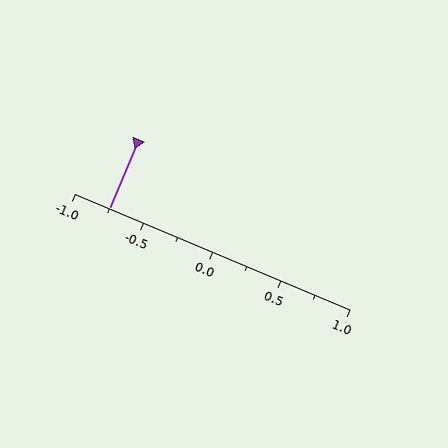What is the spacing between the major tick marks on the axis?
The major ticks are spaced 0.5 apart.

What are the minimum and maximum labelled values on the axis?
The axis runs from -1.0 to 1.0.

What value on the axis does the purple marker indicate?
The marker indicates approximately -0.75.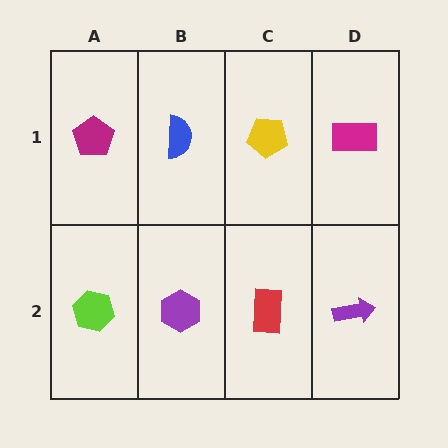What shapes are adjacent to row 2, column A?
A magenta pentagon (row 1, column A), a purple hexagon (row 2, column B).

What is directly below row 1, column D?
A purple arrow.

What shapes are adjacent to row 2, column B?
A blue semicircle (row 1, column B), a lime hexagon (row 2, column A), a red rectangle (row 2, column C).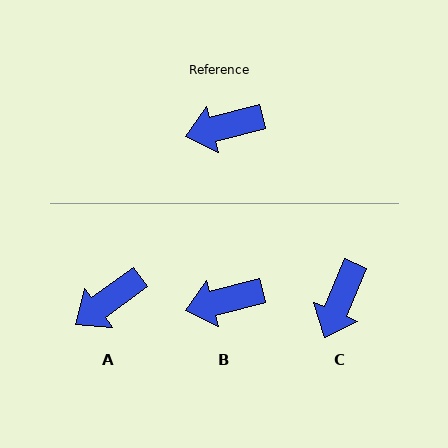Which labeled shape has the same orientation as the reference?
B.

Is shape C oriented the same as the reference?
No, it is off by about 52 degrees.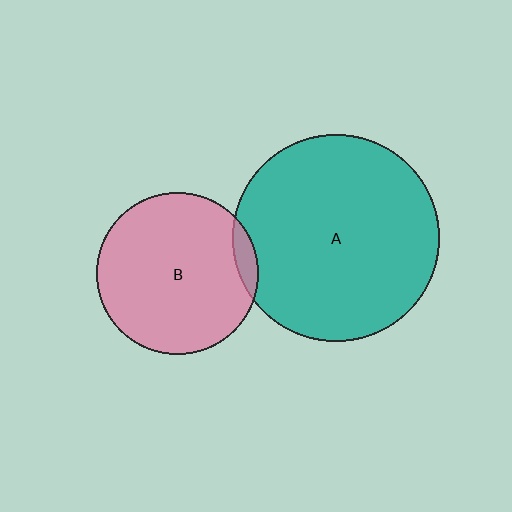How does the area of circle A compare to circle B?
Approximately 1.6 times.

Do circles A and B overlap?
Yes.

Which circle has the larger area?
Circle A (teal).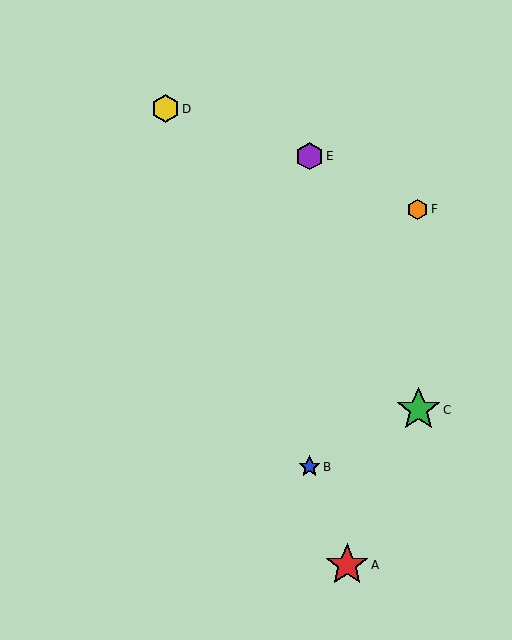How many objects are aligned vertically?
2 objects (B, E) are aligned vertically.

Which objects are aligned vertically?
Objects B, E are aligned vertically.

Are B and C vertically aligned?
No, B is at x≈310 and C is at x≈419.